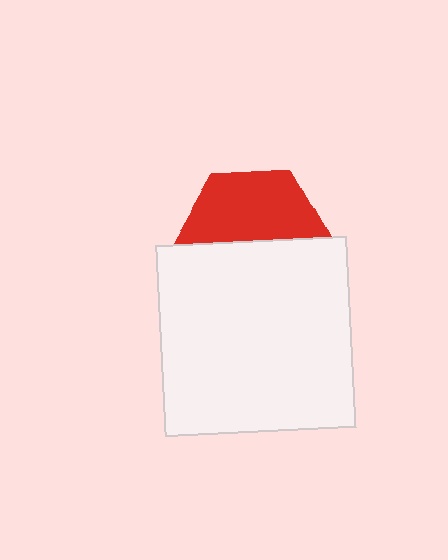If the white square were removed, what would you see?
You would see the complete red hexagon.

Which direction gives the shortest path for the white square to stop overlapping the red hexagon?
Moving down gives the shortest separation.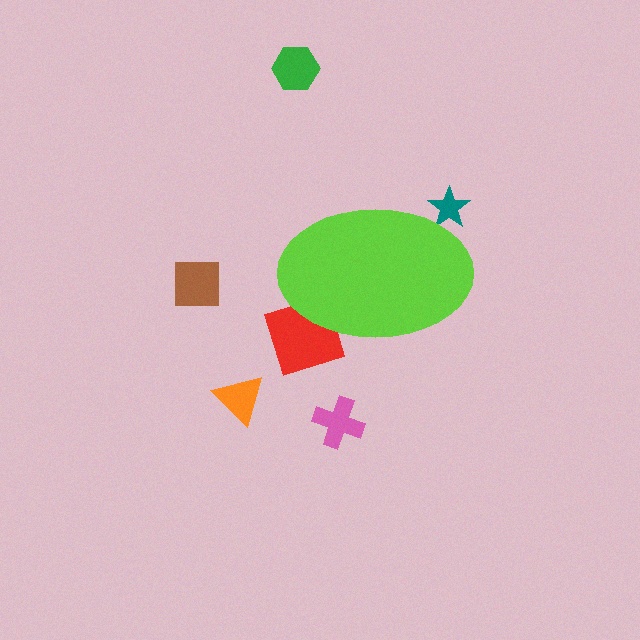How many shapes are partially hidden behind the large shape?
2 shapes are partially hidden.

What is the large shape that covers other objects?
A lime ellipse.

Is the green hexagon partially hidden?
No, the green hexagon is fully visible.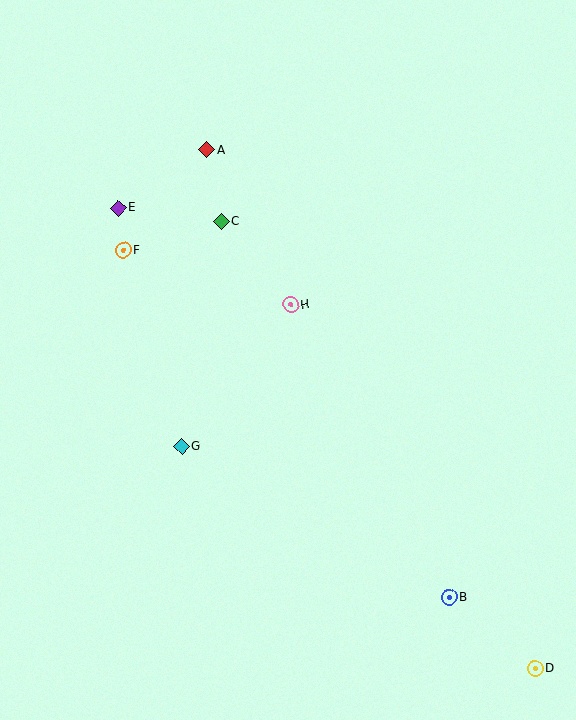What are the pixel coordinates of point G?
Point G is at (182, 446).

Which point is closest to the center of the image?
Point H at (291, 305) is closest to the center.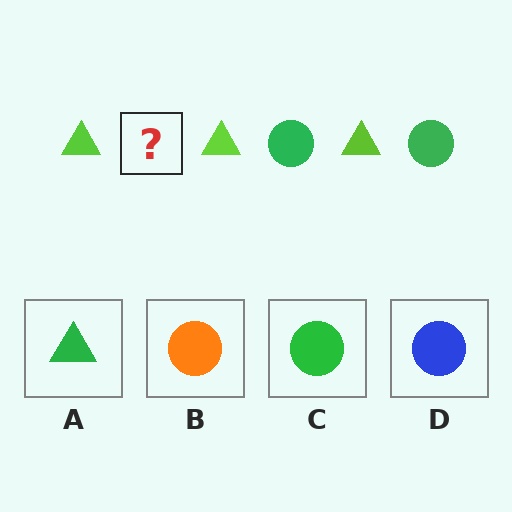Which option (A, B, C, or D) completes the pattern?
C.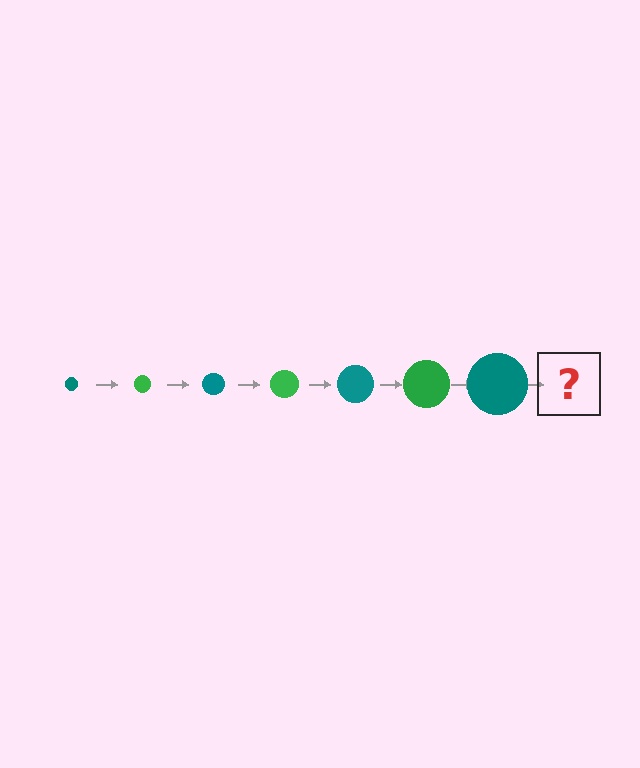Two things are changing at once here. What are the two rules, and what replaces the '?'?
The two rules are that the circle grows larger each step and the color cycles through teal and green. The '?' should be a green circle, larger than the previous one.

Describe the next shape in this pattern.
It should be a green circle, larger than the previous one.